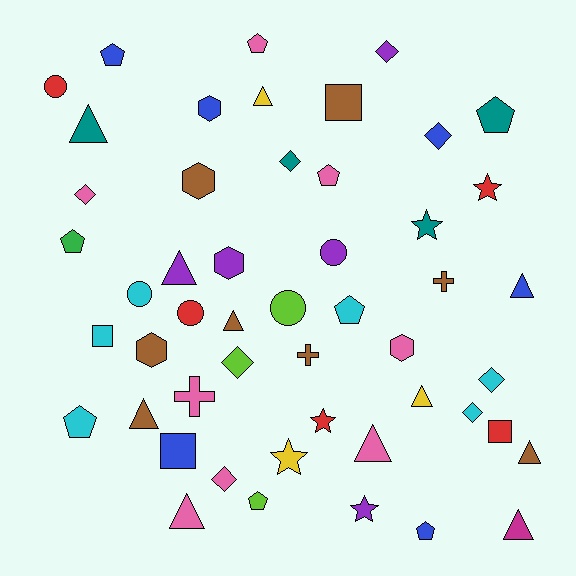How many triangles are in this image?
There are 11 triangles.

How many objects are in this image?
There are 50 objects.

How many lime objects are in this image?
There are 3 lime objects.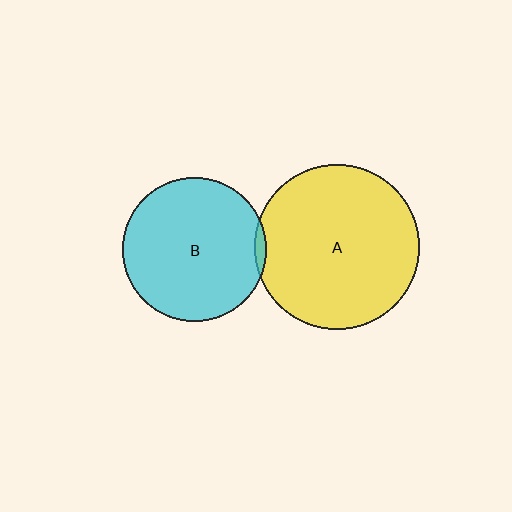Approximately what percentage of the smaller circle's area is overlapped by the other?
Approximately 5%.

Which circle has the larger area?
Circle A (yellow).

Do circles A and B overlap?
Yes.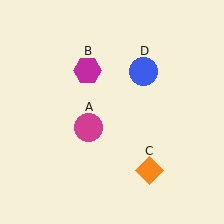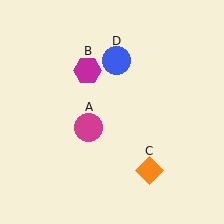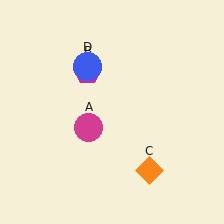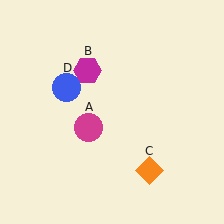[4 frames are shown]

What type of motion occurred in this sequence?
The blue circle (object D) rotated counterclockwise around the center of the scene.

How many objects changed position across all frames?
1 object changed position: blue circle (object D).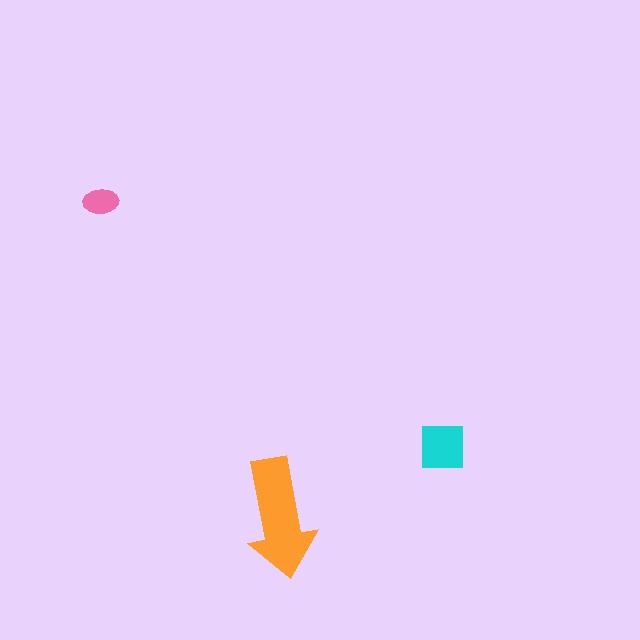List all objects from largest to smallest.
The orange arrow, the cyan square, the pink ellipse.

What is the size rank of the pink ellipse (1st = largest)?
3rd.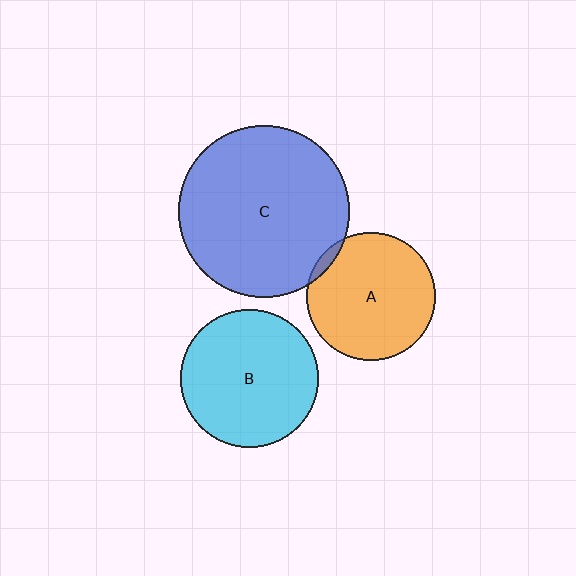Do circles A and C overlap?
Yes.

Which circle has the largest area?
Circle C (blue).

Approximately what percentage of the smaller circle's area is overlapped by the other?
Approximately 5%.